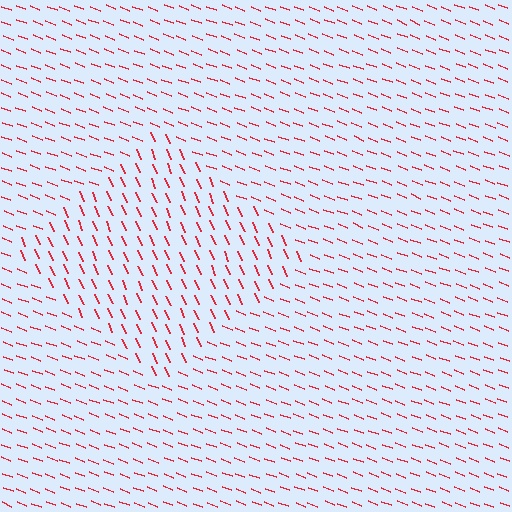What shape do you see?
I see a diamond.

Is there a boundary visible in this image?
Yes, there is a texture boundary formed by a change in line orientation.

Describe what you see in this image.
The image is filled with small red line segments. A diamond region in the image has lines oriented differently from the surrounding lines, creating a visible texture boundary.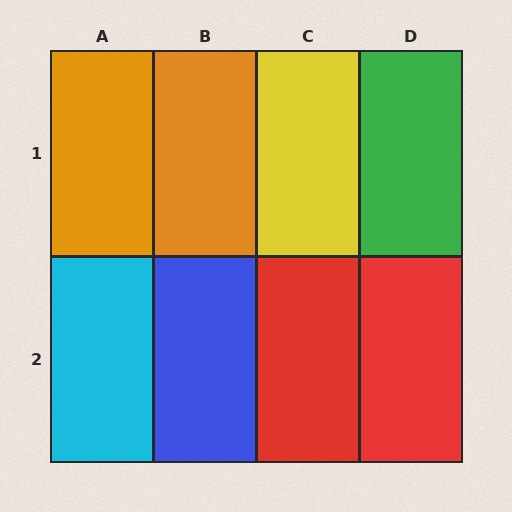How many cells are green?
1 cell is green.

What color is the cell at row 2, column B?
Blue.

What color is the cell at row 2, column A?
Cyan.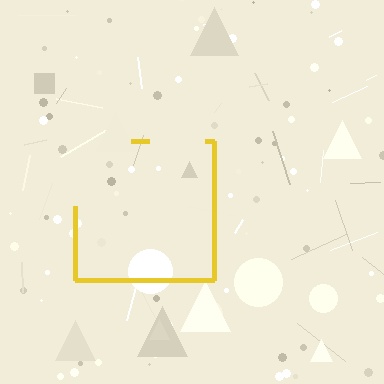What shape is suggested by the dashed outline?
The dashed outline suggests a square.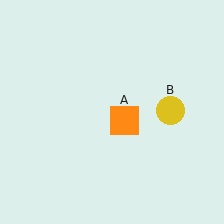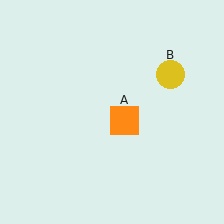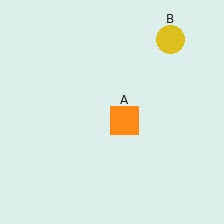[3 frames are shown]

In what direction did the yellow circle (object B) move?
The yellow circle (object B) moved up.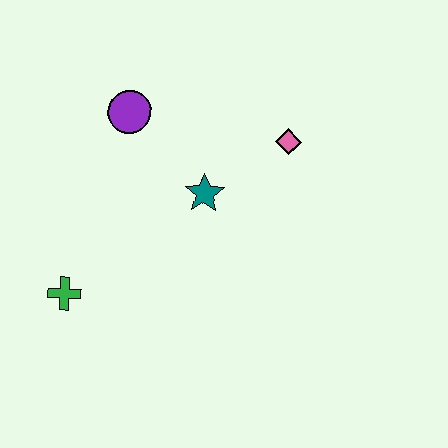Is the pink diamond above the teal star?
Yes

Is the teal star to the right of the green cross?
Yes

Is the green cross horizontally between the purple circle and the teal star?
No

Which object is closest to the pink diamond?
The teal star is closest to the pink diamond.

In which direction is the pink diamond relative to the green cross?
The pink diamond is to the right of the green cross.